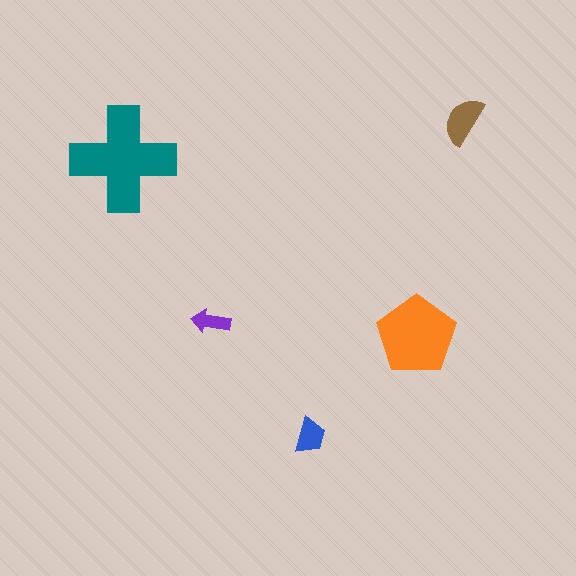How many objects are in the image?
There are 5 objects in the image.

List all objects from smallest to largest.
The purple arrow, the blue trapezoid, the brown semicircle, the orange pentagon, the teal cross.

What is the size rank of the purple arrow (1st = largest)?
5th.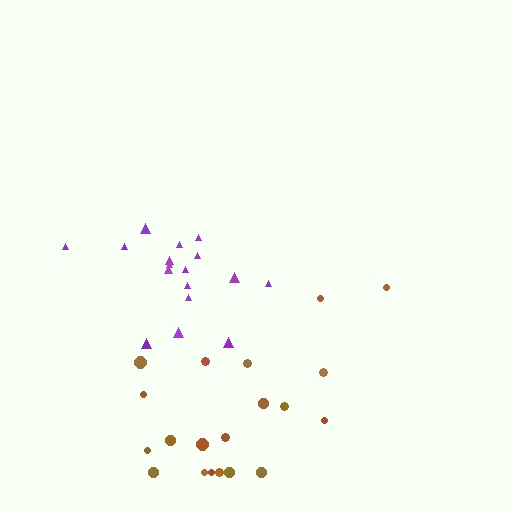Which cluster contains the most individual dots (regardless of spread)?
Brown (21).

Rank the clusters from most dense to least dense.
purple, brown.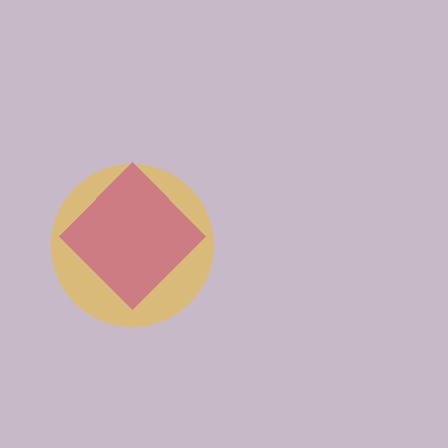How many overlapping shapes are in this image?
There are 2 overlapping shapes in the image.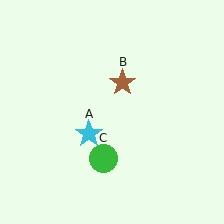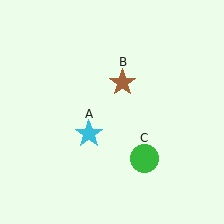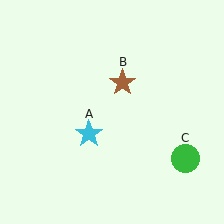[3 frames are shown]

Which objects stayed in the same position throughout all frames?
Cyan star (object A) and brown star (object B) remained stationary.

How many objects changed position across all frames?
1 object changed position: green circle (object C).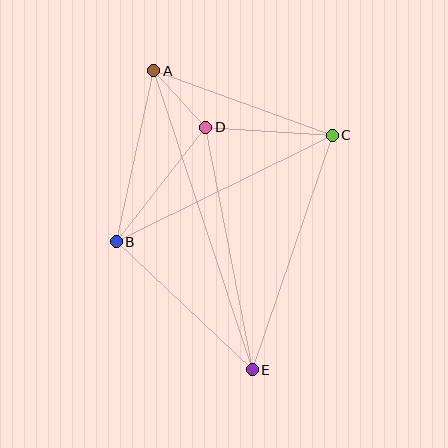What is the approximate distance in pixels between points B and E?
The distance between B and E is approximately 187 pixels.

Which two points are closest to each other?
Points A and D are closest to each other.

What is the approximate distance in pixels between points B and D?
The distance between B and D is approximately 145 pixels.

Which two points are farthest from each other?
Points A and E are farthest from each other.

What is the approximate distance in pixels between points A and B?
The distance between A and B is approximately 175 pixels.